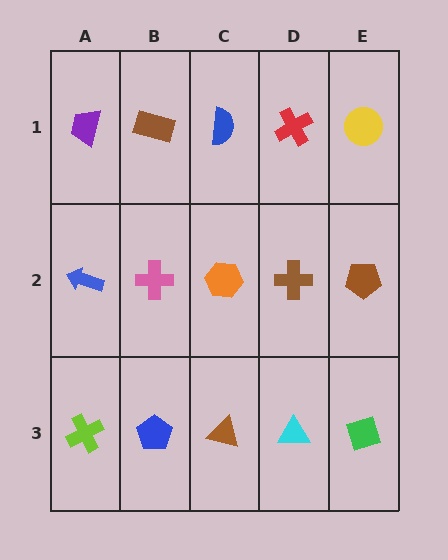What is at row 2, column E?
A brown pentagon.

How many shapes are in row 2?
5 shapes.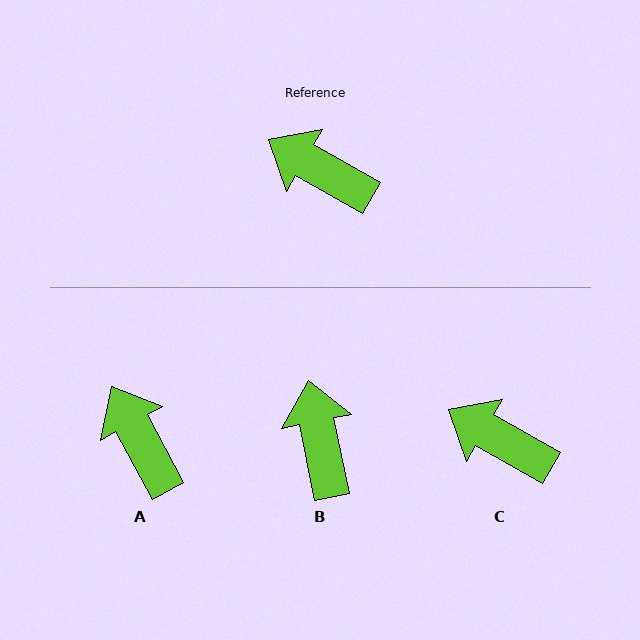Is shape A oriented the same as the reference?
No, it is off by about 32 degrees.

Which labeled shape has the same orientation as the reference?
C.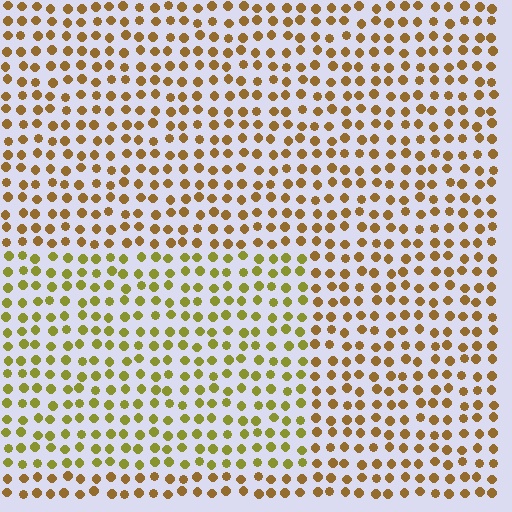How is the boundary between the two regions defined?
The boundary is defined purely by a slight shift in hue (about 31 degrees). Spacing, size, and orientation are identical on both sides.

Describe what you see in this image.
The image is filled with small brown elements in a uniform arrangement. A rectangle-shaped region is visible where the elements are tinted to a slightly different hue, forming a subtle color boundary.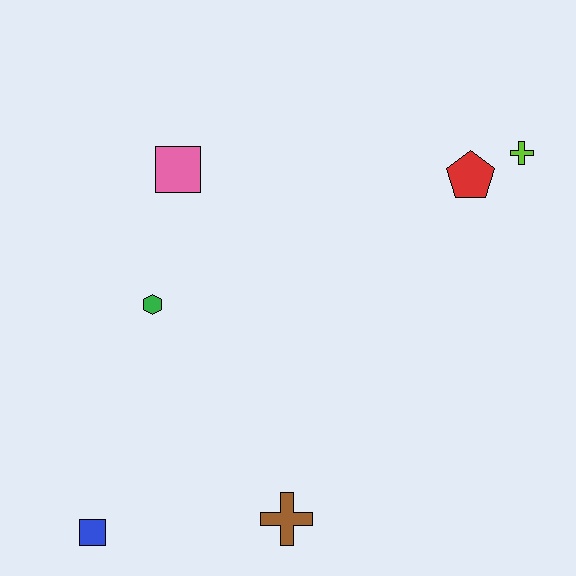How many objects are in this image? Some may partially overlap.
There are 6 objects.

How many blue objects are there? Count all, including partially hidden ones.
There is 1 blue object.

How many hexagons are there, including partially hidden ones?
There is 1 hexagon.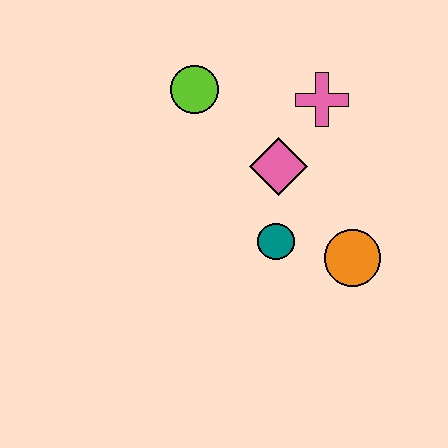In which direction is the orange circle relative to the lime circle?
The orange circle is below the lime circle.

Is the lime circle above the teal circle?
Yes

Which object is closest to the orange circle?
The teal circle is closest to the orange circle.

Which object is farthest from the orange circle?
The lime circle is farthest from the orange circle.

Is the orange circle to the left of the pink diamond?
No